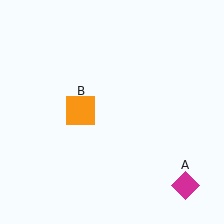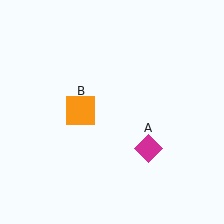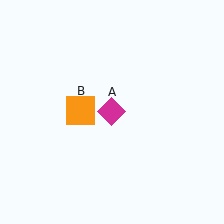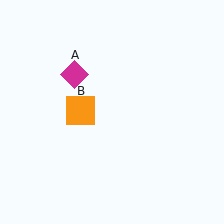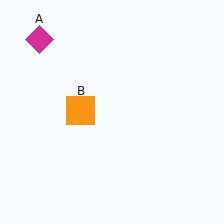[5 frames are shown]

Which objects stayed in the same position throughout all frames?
Orange square (object B) remained stationary.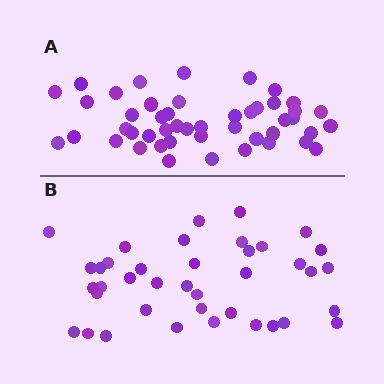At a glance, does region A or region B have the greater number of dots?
Region A (the top region) has more dots.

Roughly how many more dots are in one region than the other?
Region A has roughly 8 or so more dots than region B.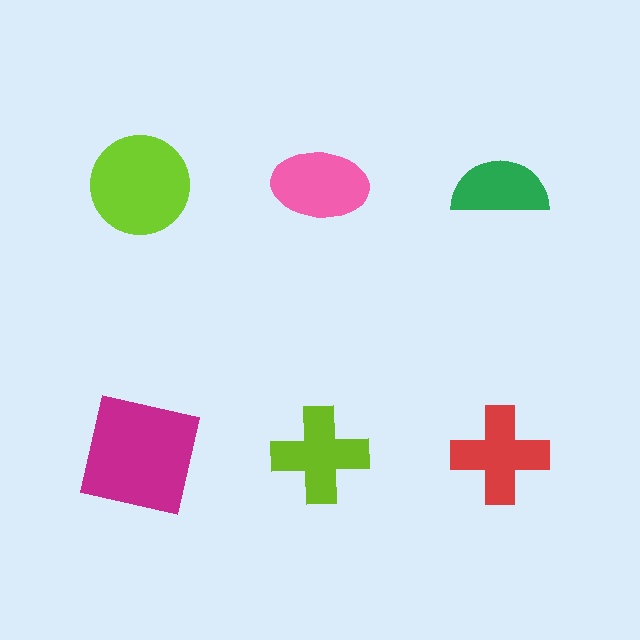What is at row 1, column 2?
A pink ellipse.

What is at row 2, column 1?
A magenta square.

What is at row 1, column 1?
A lime circle.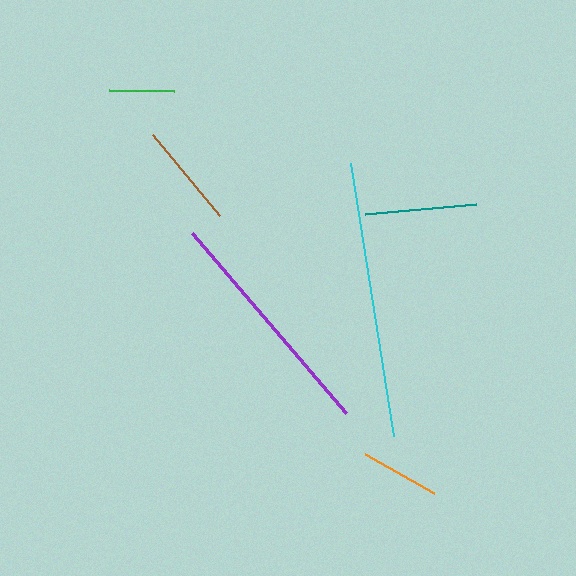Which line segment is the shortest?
The green line is the shortest at approximately 65 pixels.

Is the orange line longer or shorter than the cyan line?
The cyan line is longer than the orange line.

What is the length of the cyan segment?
The cyan segment is approximately 276 pixels long.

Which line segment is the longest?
The cyan line is the longest at approximately 276 pixels.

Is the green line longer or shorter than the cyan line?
The cyan line is longer than the green line.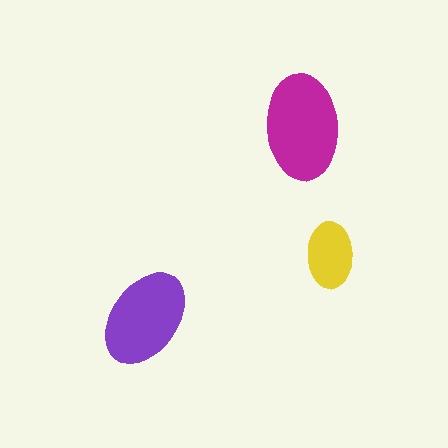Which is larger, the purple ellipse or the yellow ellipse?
The purple one.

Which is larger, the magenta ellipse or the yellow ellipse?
The magenta one.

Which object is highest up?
The magenta ellipse is topmost.